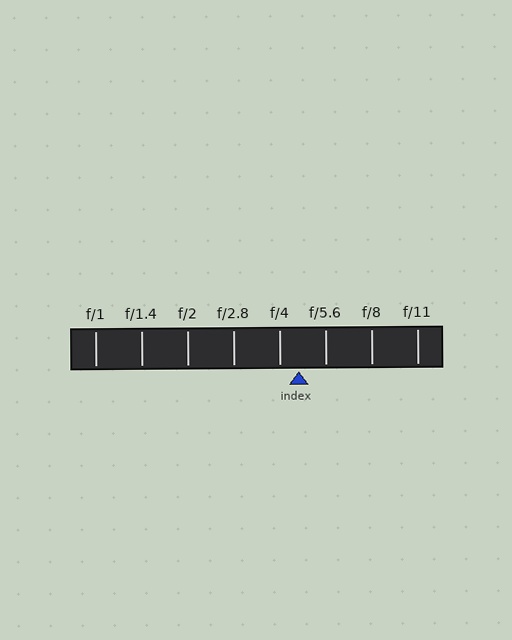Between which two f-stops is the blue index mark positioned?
The index mark is between f/4 and f/5.6.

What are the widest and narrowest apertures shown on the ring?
The widest aperture shown is f/1 and the narrowest is f/11.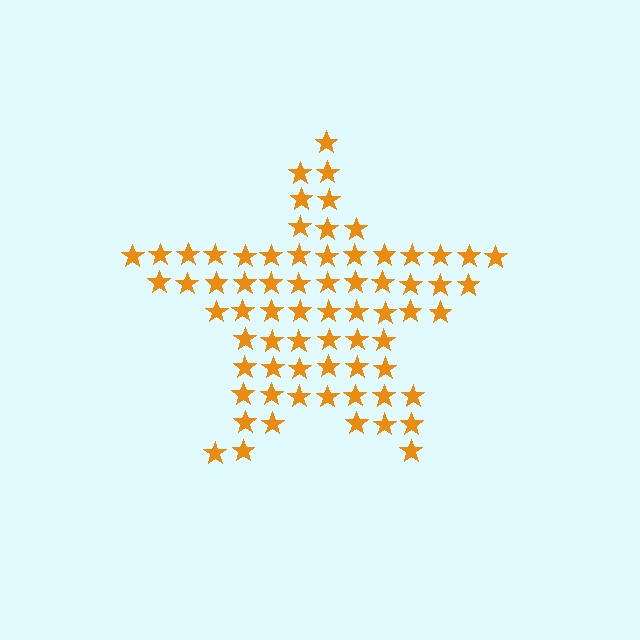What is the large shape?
The large shape is a star.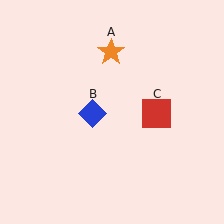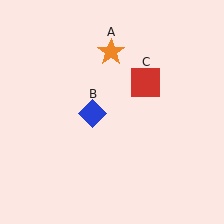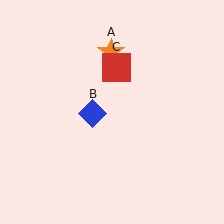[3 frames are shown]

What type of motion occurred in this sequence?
The red square (object C) rotated counterclockwise around the center of the scene.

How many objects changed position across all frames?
1 object changed position: red square (object C).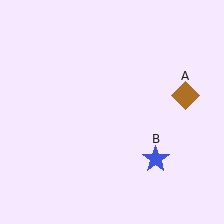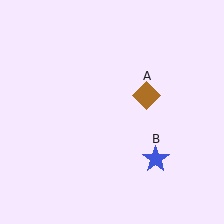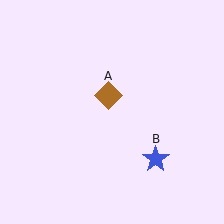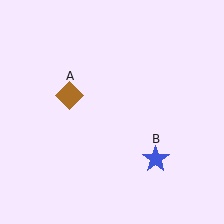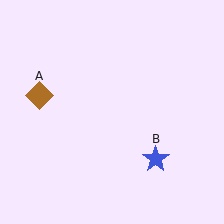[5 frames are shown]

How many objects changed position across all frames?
1 object changed position: brown diamond (object A).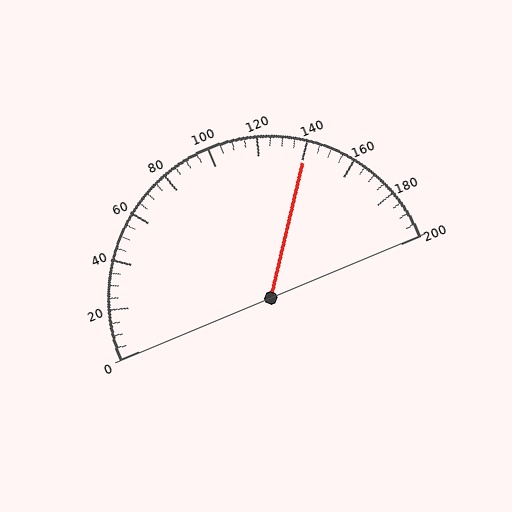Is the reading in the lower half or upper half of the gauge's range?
The reading is in the upper half of the range (0 to 200).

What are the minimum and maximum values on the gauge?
The gauge ranges from 0 to 200.